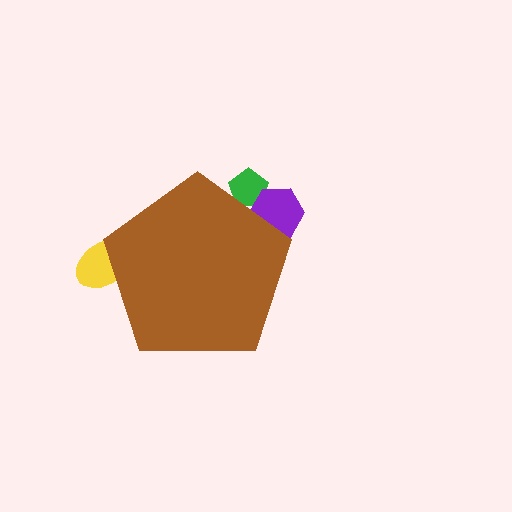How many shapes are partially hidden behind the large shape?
3 shapes are partially hidden.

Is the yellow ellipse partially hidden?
Yes, the yellow ellipse is partially hidden behind the brown pentagon.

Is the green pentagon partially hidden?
Yes, the green pentagon is partially hidden behind the brown pentagon.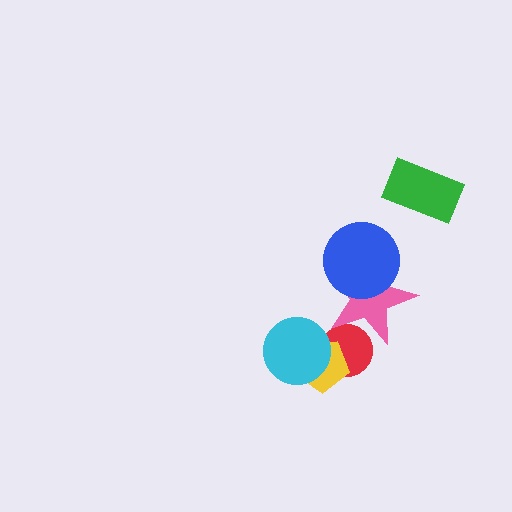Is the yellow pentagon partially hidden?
Yes, it is partially covered by another shape.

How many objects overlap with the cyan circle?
2 objects overlap with the cyan circle.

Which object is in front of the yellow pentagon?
The cyan circle is in front of the yellow pentagon.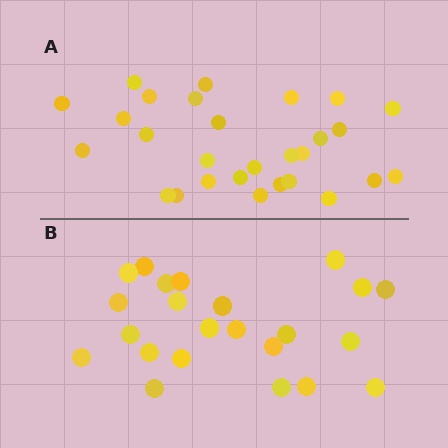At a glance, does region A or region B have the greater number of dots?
Region A (the top region) has more dots.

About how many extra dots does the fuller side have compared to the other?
Region A has about 5 more dots than region B.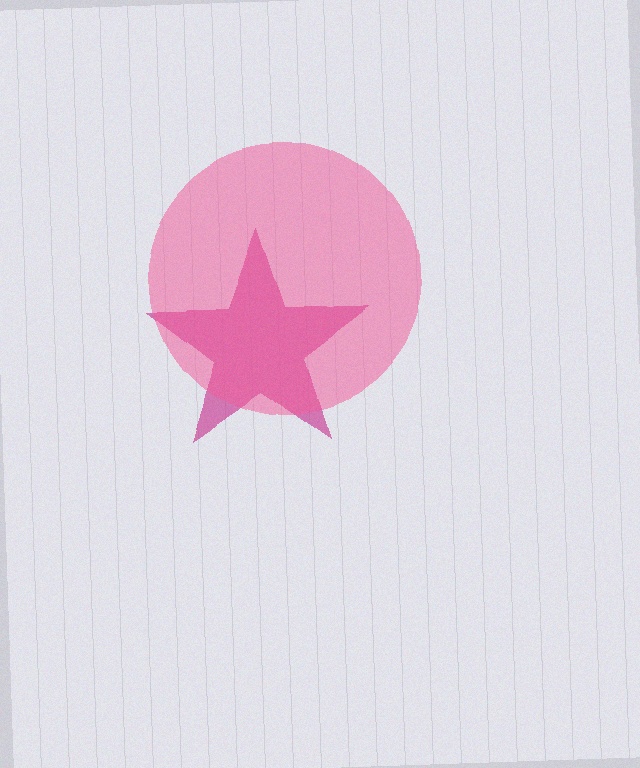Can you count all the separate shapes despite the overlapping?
Yes, there are 2 separate shapes.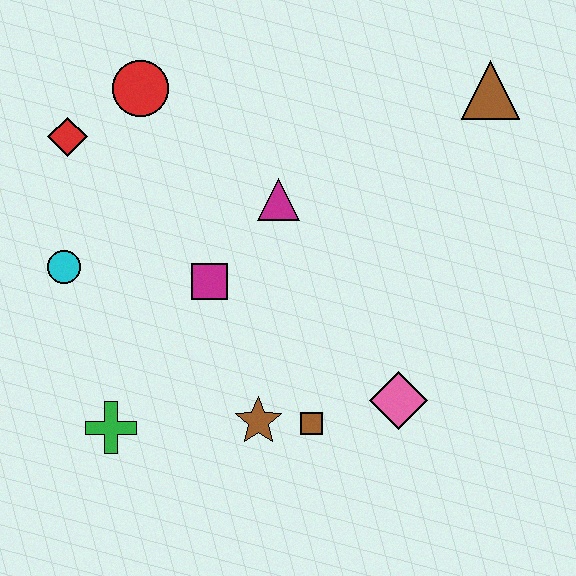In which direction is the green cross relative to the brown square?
The green cross is to the left of the brown square.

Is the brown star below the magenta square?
Yes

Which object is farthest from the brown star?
The brown triangle is farthest from the brown star.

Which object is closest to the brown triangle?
The magenta triangle is closest to the brown triangle.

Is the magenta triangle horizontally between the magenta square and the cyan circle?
No